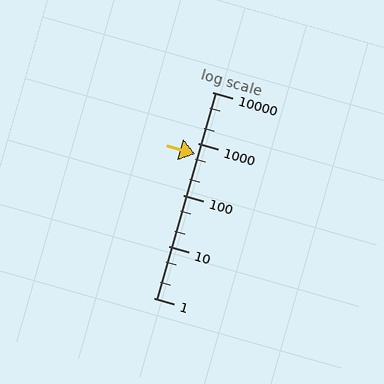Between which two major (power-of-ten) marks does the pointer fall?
The pointer is between 100 and 1000.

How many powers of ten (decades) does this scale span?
The scale spans 4 decades, from 1 to 10000.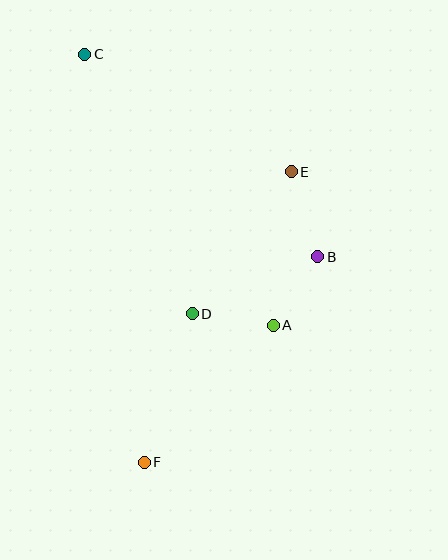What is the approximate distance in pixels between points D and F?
The distance between D and F is approximately 156 pixels.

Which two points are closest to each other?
Points A and B are closest to each other.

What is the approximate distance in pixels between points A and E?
The distance between A and E is approximately 155 pixels.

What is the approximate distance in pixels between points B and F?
The distance between B and F is approximately 269 pixels.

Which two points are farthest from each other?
Points C and F are farthest from each other.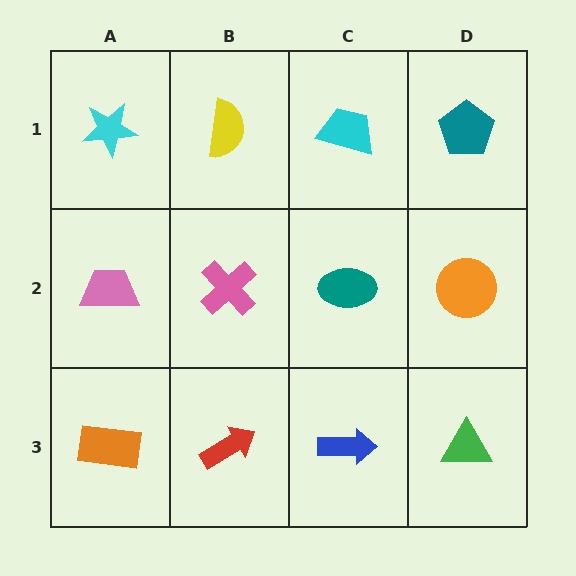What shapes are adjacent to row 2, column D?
A teal pentagon (row 1, column D), a green triangle (row 3, column D), a teal ellipse (row 2, column C).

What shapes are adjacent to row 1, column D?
An orange circle (row 2, column D), a cyan trapezoid (row 1, column C).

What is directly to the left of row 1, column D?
A cyan trapezoid.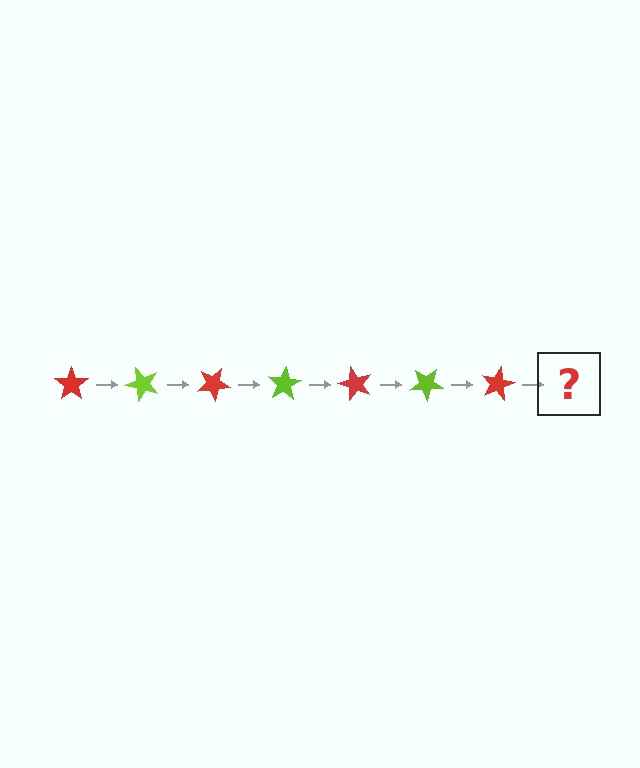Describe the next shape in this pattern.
It should be a lime star, rotated 350 degrees from the start.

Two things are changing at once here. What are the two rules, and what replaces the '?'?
The two rules are that it rotates 50 degrees each step and the color cycles through red and lime. The '?' should be a lime star, rotated 350 degrees from the start.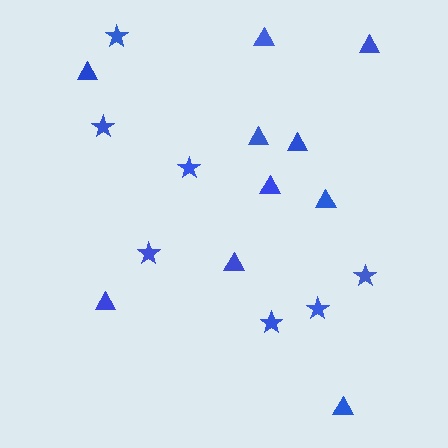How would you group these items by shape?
There are 2 groups: one group of stars (7) and one group of triangles (10).